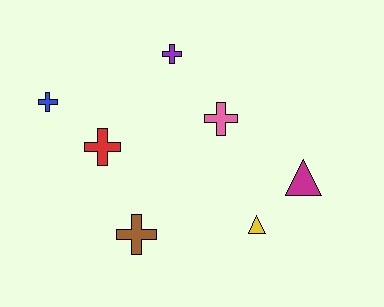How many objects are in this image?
There are 7 objects.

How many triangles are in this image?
There are 2 triangles.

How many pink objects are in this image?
There is 1 pink object.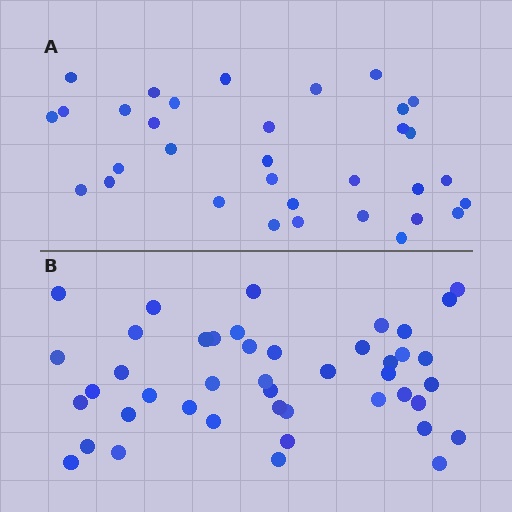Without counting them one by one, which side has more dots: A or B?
Region B (the bottom region) has more dots.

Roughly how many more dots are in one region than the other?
Region B has roughly 12 or so more dots than region A.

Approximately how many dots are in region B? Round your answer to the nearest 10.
About 40 dots. (The exact count is 44, which rounds to 40.)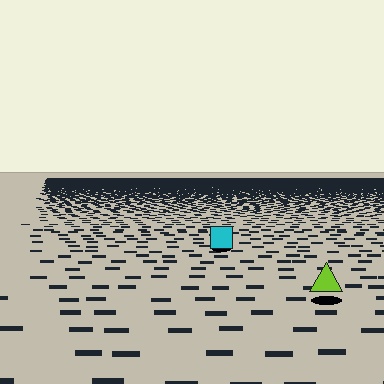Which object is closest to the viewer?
The lime triangle is closest. The texture marks near it are larger and more spread out.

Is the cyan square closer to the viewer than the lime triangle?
No. The lime triangle is closer — you can tell from the texture gradient: the ground texture is coarser near it.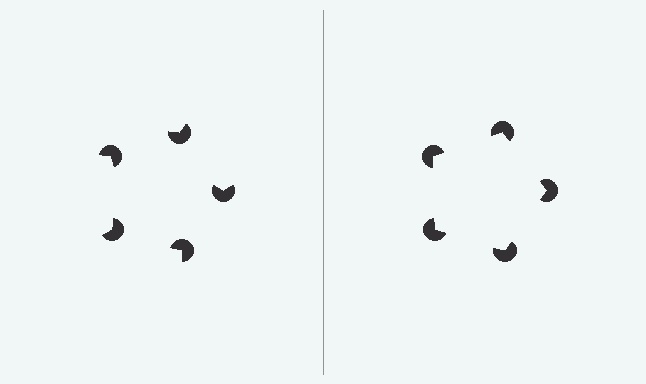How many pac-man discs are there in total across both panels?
10 — 5 on each side.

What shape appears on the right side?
An illusory pentagon.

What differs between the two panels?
The pac-man discs are positioned identically on both sides; only the wedge orientations differ. On the right they align to a pentagon; on the left they are misaligned.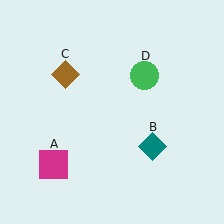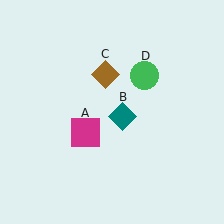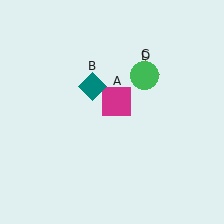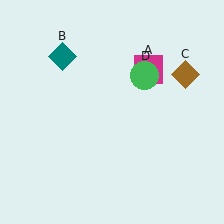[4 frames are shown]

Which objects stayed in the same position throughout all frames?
Green circle (object D) remained stationary.